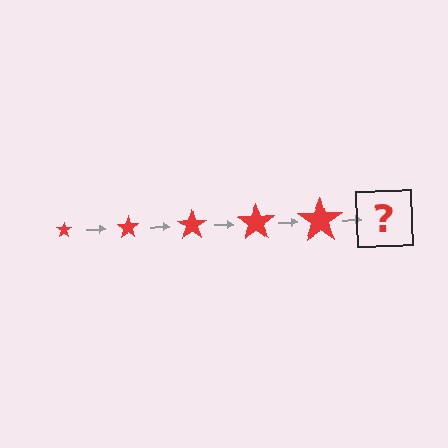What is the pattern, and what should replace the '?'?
The pattern is that the star gets progressively larger each step. The '?' should be a red star, larger than the previous one.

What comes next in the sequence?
The next element should be a red star, larger than the previous one.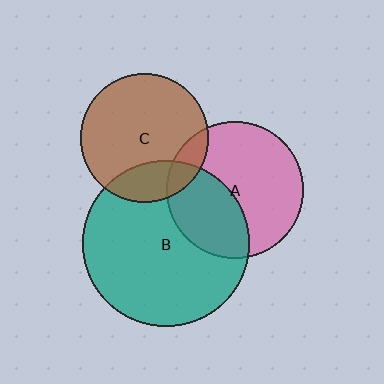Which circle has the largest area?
Circle B (teal).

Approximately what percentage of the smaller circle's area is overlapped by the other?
Approximately 40%.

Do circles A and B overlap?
Yes.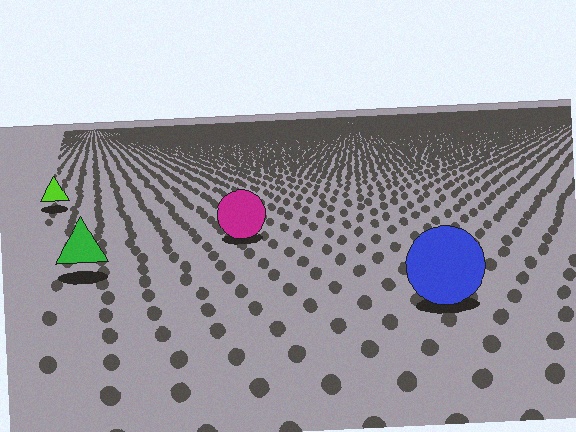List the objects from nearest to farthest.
From nearest to farthest: the blue circle, the green triangle, the magenta circle, the lime triangle.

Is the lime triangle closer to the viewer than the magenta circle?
No. The magenta circle is closer — you can tell from the texture gradient: the ground texture is coarser near it.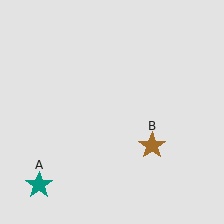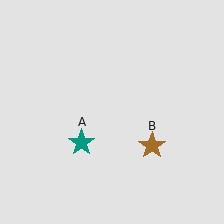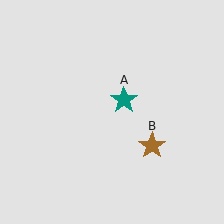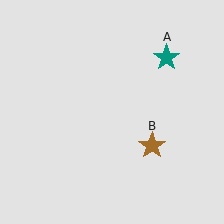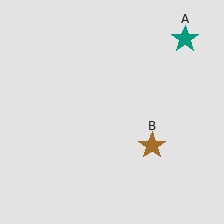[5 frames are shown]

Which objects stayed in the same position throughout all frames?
Brown star (object B) remained stationary.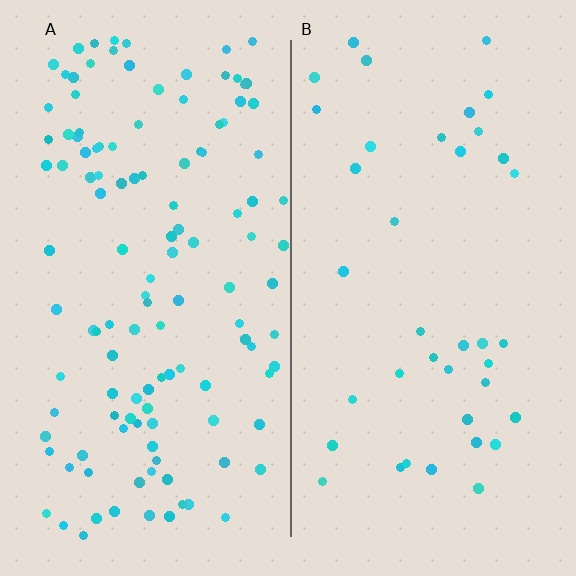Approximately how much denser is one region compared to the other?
Approximately 3.1× — region A over region B.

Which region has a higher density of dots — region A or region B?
A (the left).